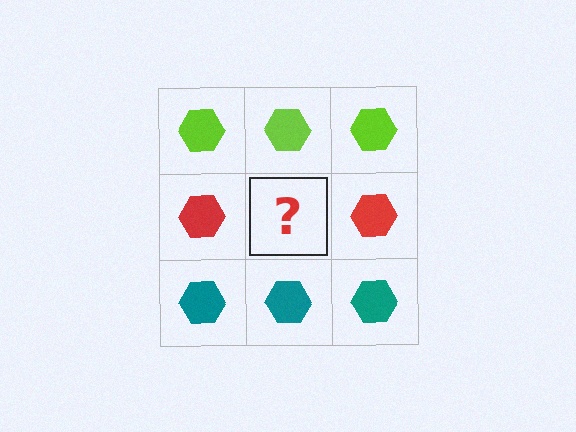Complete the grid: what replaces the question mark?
The question mark should be replaced with a red hexagon.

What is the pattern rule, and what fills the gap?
The rule is that each row has a consistent color. The gap should be filled with a red hexagon.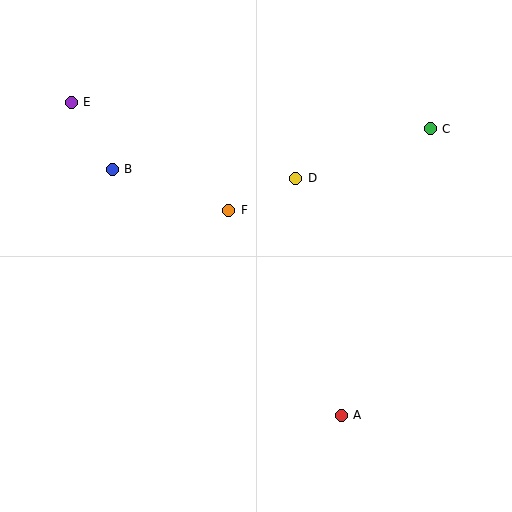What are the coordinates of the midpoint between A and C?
The midpoint between A and C is at (386, 272).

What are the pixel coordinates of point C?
Point C is at (430, 129).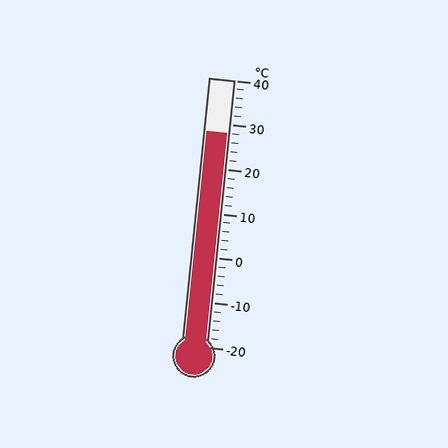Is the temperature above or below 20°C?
The temperature is above 20°C.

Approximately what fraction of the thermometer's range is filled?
The thermometer is filled to approximately 80% of its range.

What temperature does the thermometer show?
The thermometer shows approximately 28°C.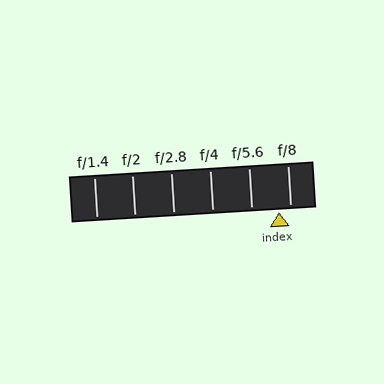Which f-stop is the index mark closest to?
The index mark is closest to f/8.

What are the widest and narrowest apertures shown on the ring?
The widest aperture shown is f/1.4 and the narrowest is f/8.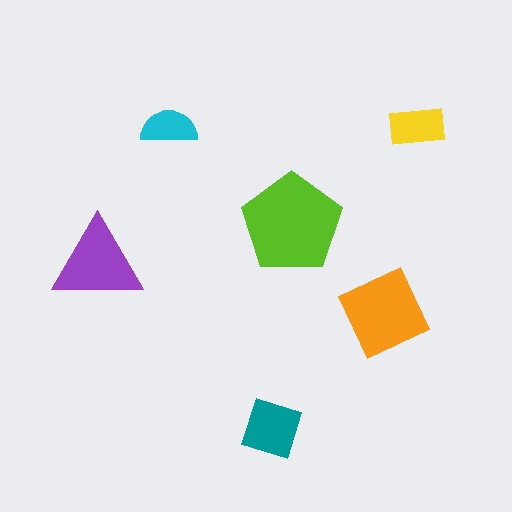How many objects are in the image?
There are 6 objects in the image.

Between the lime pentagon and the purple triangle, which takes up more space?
The lime pentagon.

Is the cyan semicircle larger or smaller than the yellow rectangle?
Smaller.